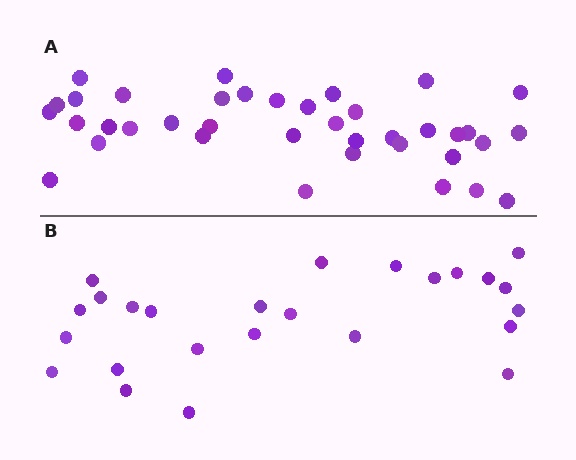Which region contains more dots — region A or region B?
Region A (the top region) has more dots.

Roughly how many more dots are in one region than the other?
Region A has approximately 15 more dots than region B.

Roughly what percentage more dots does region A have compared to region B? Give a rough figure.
About 50% more.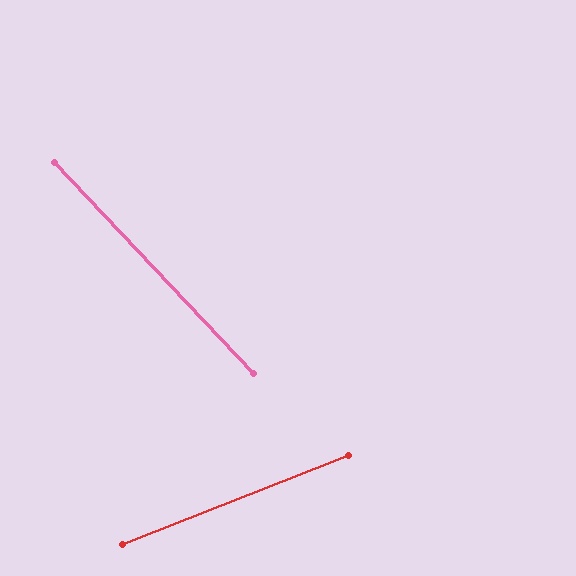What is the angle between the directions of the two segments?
Approximately 68 degrees.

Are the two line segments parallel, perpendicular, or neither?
Neither parallel nor perpendicular — they differ by about 68°.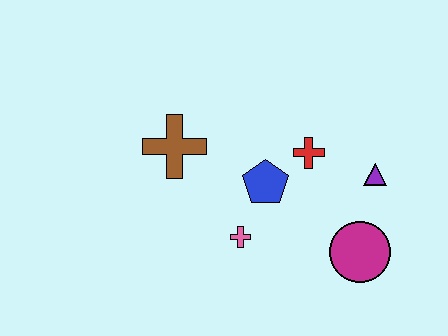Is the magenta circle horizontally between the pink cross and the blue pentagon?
No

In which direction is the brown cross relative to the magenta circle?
The brown cross is to the left of the magenta circle.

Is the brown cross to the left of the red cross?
Yes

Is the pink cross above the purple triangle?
No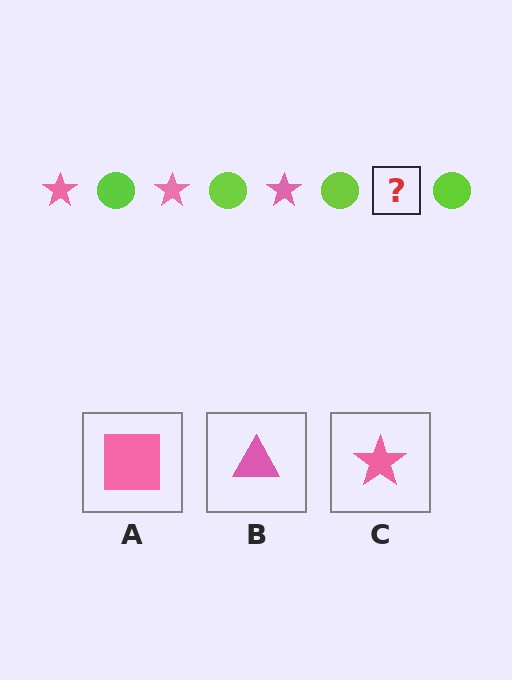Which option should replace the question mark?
Option C.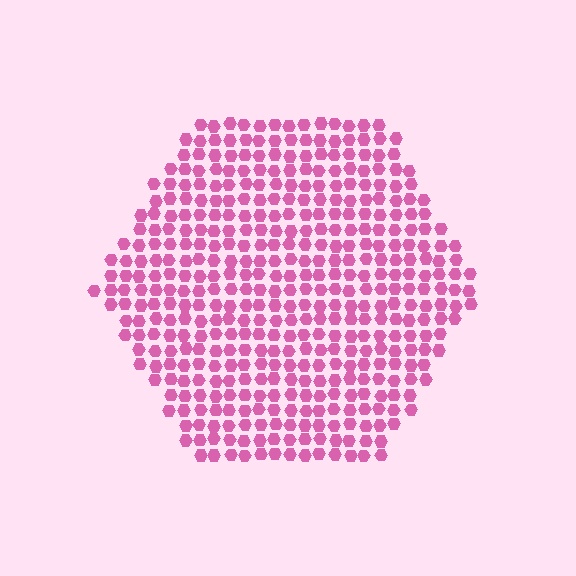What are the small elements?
The small elements are hexagons.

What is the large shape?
The large shape is a hexagon.